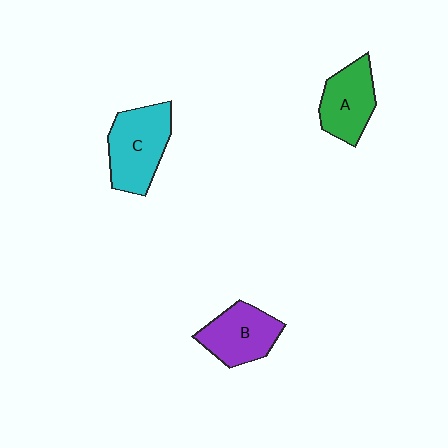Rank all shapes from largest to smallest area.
From largest to smallest: C (cyan), B (purple), A (green).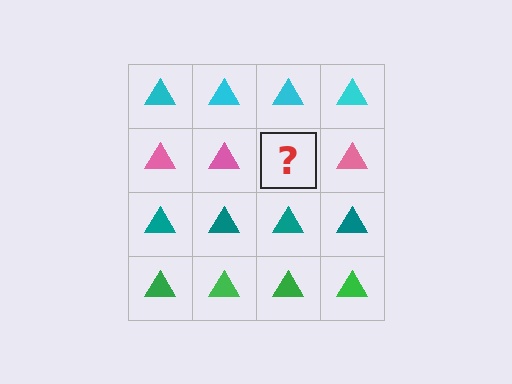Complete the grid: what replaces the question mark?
The question mark should be replaced with a pink triangle.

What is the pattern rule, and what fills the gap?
The rule is that each row has a consistent color. The gap should be filled with a pink triangle.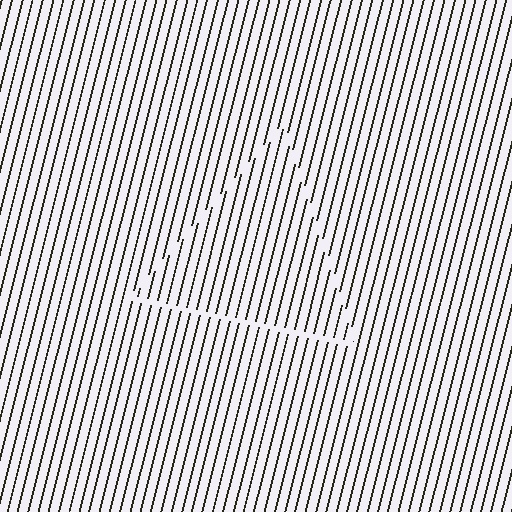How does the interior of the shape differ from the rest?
The interior of the shape contains the same grating, shifted by half a period — the contour is defined by the phase discontinuity where line-ends from the inner and outer gratings abut.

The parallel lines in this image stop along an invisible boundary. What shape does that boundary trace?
An illusory triangle. The interior of the shape contains the same grating, shifted by half a period — the contour is defined by the phase discontinuity where line-ends from the inner and outer gratings abut.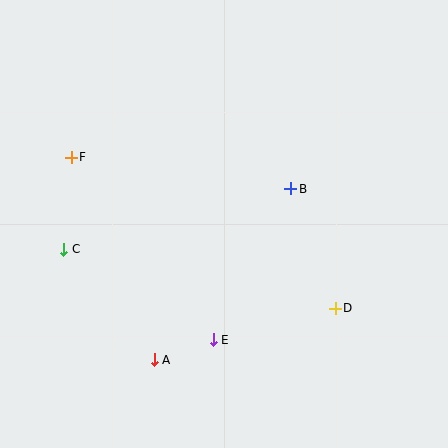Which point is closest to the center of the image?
Point B at (291, 189) is closest to the center.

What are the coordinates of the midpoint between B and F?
The midpoint between B and F is at (181, 173).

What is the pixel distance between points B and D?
The distance between B and D is 128 pixels.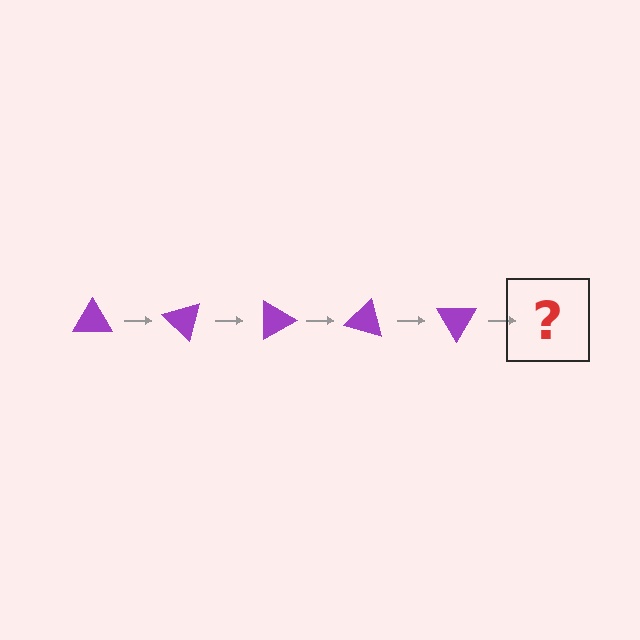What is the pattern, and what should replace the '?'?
The pattern is that the triangle rotates 45 degrees each step. The '?' should be a purple triangle rotated 225 degrees.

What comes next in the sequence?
The next element should be a purple triangle rotated 225 degrees.